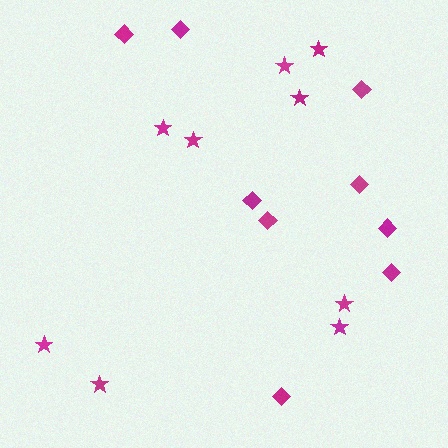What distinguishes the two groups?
There are 2 groups: one group of stars (9) and one group of diamonds (9).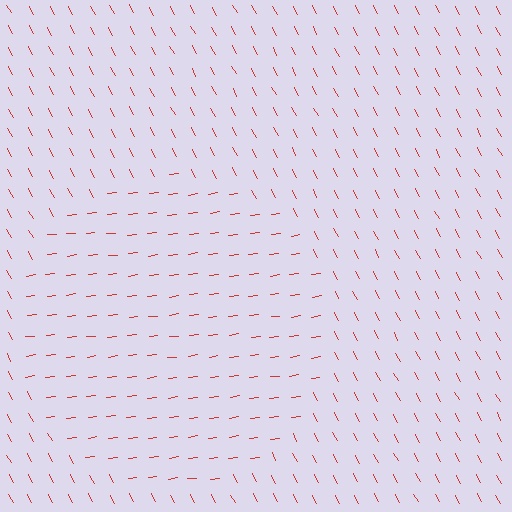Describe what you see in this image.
The image is filled with small red line segments. A circle region in the image has lines oriented differently from the surrounding lines, creating a visible texture boundary.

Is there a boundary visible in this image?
Yes, there is a texture boundary formed by a change in line orientation.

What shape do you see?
I see a circle.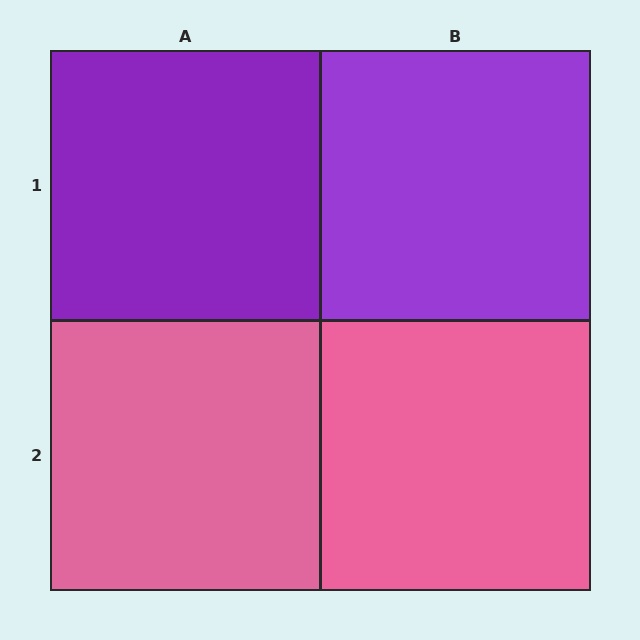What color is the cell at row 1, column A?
Purple.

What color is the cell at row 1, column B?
Purple.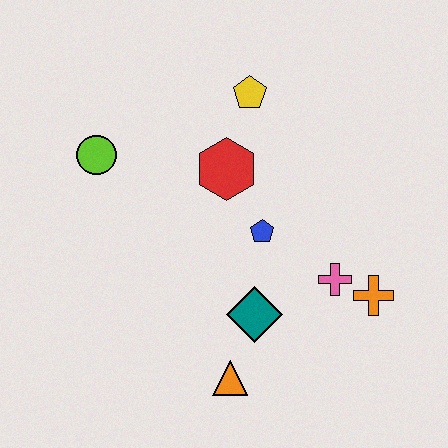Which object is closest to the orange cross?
The pink cross is closest to the orange cross.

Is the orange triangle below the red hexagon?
Yes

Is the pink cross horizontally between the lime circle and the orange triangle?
No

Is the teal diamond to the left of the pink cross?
Yes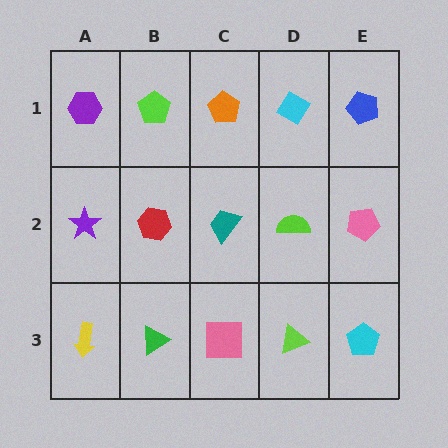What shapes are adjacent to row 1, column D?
A lime semicircle (row 2, column D), an orange pentagon (row 1, column C), a blue pentagon (row 1, column E).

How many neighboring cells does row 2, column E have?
3.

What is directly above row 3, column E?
A pink pentagon.